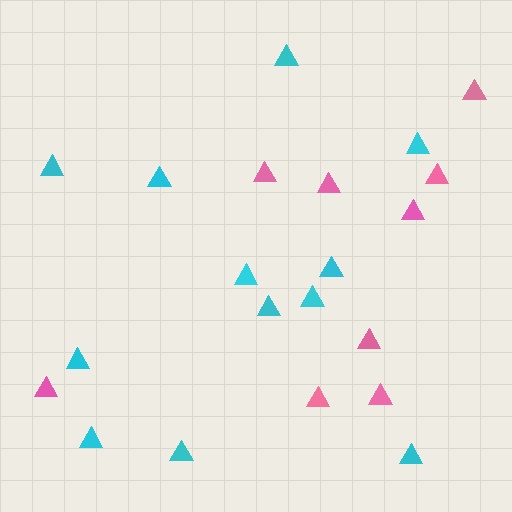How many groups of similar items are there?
There are 2 groups: one group of cyan triangles (12) and one group of pink triangles (9).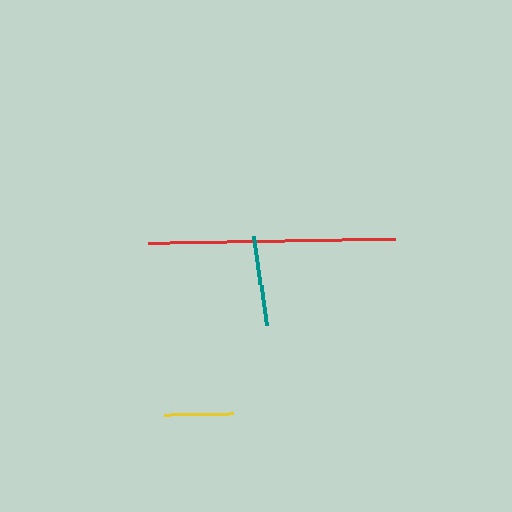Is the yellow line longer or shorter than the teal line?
The teal line is longer than the yellow line.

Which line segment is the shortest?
The yellow line is the shortest at approximately 69 pixels.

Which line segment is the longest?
The red line is the longest at approximately 247 pixels.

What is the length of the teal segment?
The teal segment is approximately 90 pixels long.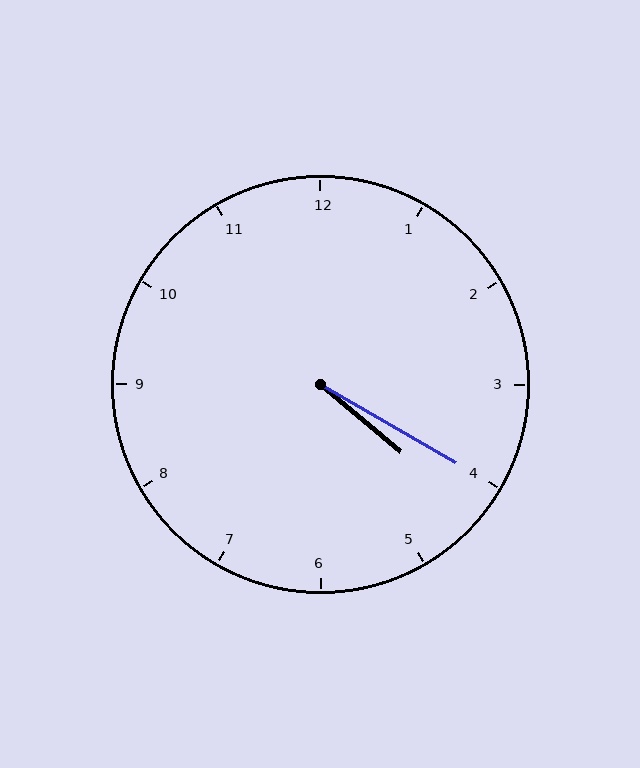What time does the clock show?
4:20.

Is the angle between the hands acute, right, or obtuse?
It is acute.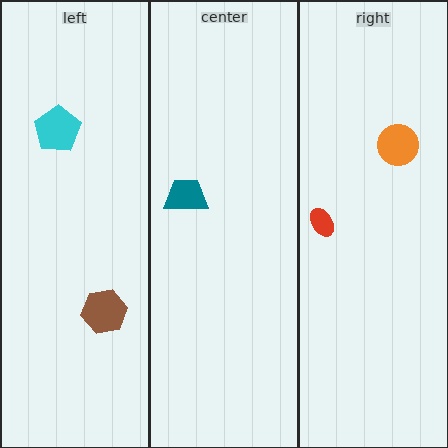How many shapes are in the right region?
2.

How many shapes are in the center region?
1.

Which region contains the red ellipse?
The right region.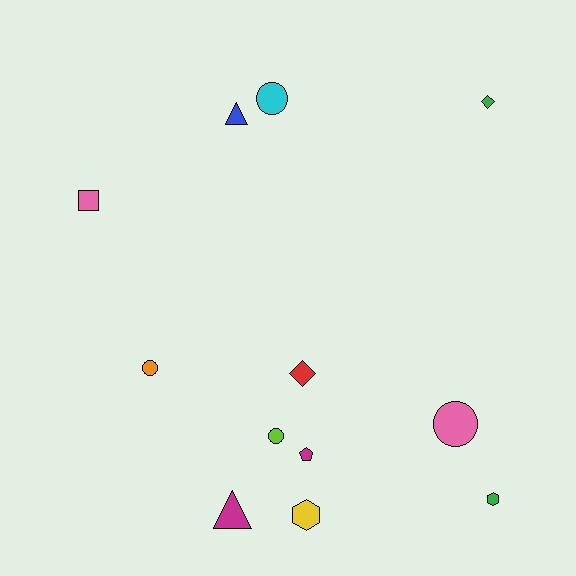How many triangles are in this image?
There are 2 triangles.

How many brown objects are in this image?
There are no brown objects.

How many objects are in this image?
There are 12 objects.